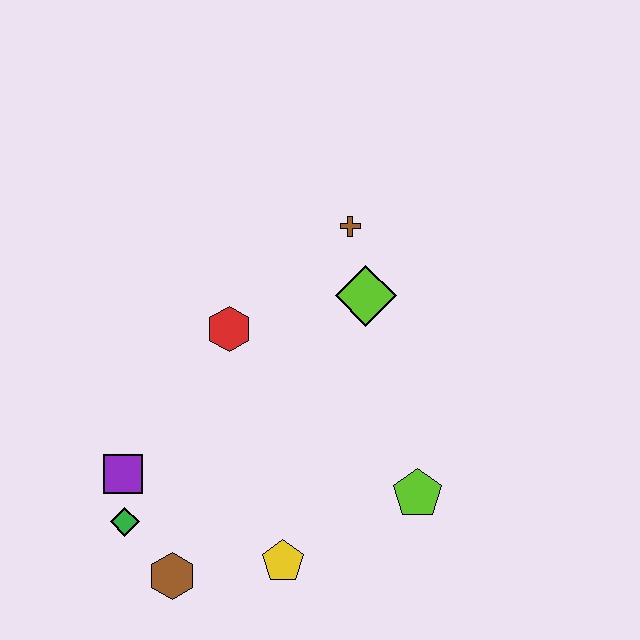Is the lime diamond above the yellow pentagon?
Yes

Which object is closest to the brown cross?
The lime diamond is closest to the brown cross.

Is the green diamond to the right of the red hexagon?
No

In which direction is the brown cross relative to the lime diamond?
The brown cross is above the lime diamond.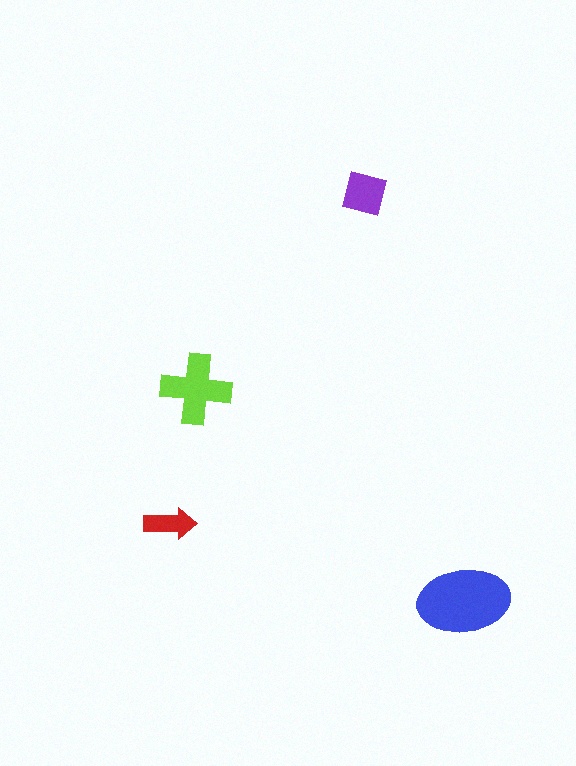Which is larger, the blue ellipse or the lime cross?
The blue ellipse.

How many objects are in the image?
There are 4 objects in the image.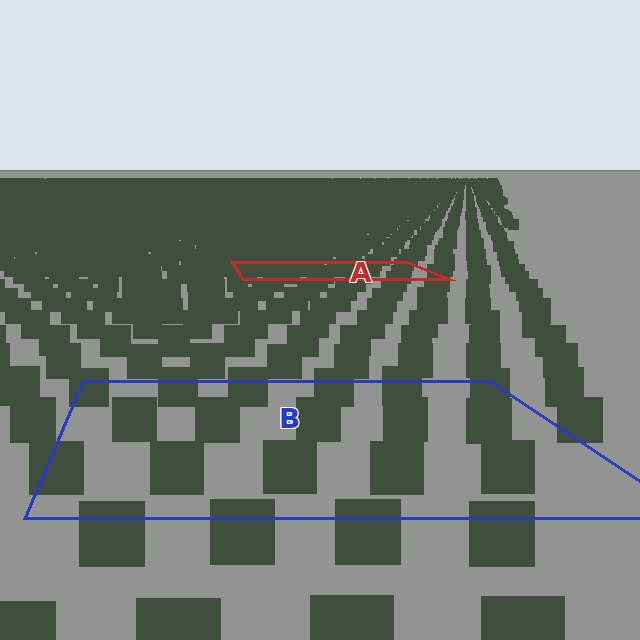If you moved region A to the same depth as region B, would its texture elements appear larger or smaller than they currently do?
They would appear larger. At a closer depth, the same texture elements are projected at a bigger on-screen size.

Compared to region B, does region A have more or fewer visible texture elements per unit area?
Region A has more texture elements per unit area — they are packed more densely because it is farther away.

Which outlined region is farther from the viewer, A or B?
Region A is farther from the viewer — the texture elements inside it appear smaller and more densely packed.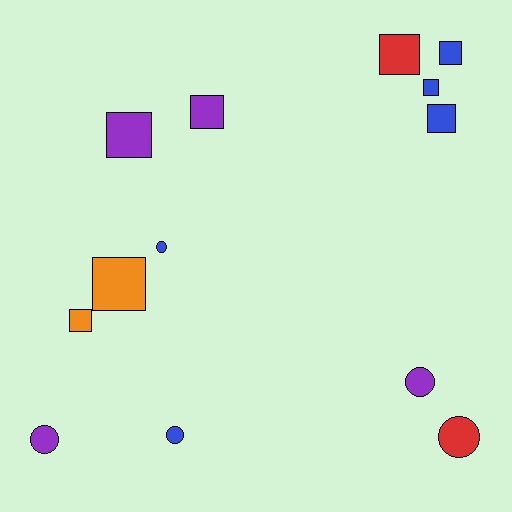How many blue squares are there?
There are 3 blue squares.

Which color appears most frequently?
Blue, with 5 objects.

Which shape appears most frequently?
Square, with 8 objects.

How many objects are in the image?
There are 13 objects.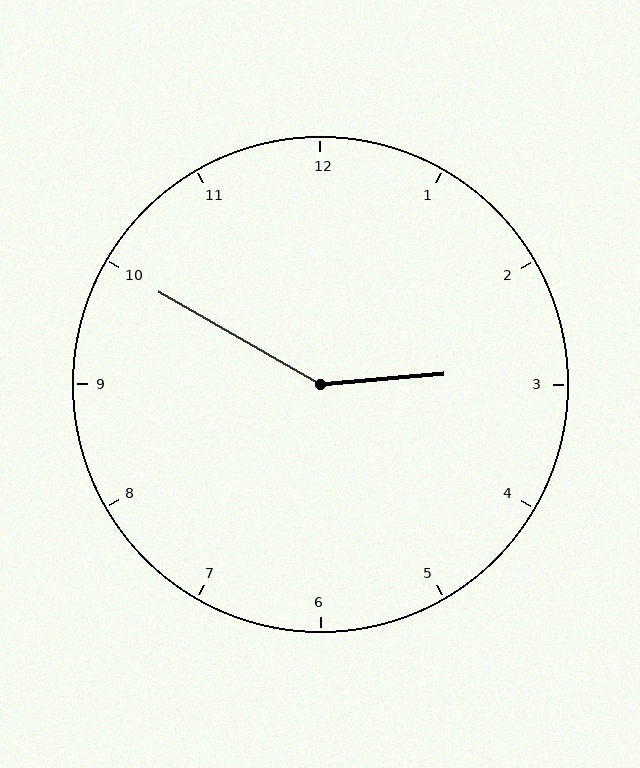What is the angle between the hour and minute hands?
Approximately 145 degrees.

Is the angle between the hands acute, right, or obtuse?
It is obtuse.